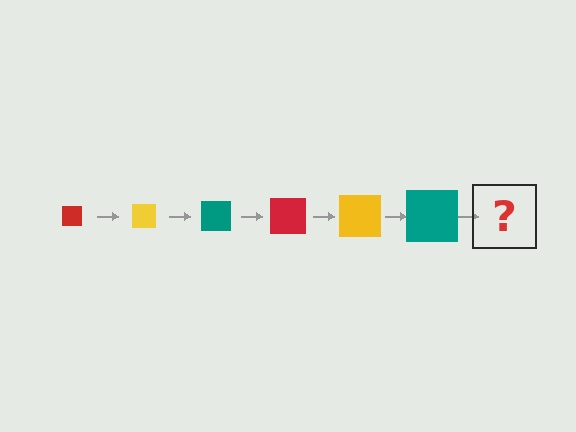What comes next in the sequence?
The next element should be a red square, larger than the previous one.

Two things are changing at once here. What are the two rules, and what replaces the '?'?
The two rules are that the square grows larger each step and the color cycles through red, yellow, and teal. The '?' should be a red square, larger than the previous one.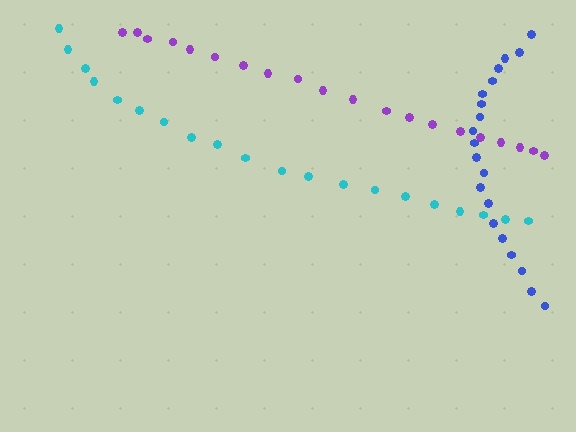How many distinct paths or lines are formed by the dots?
There are 3 distinct paths.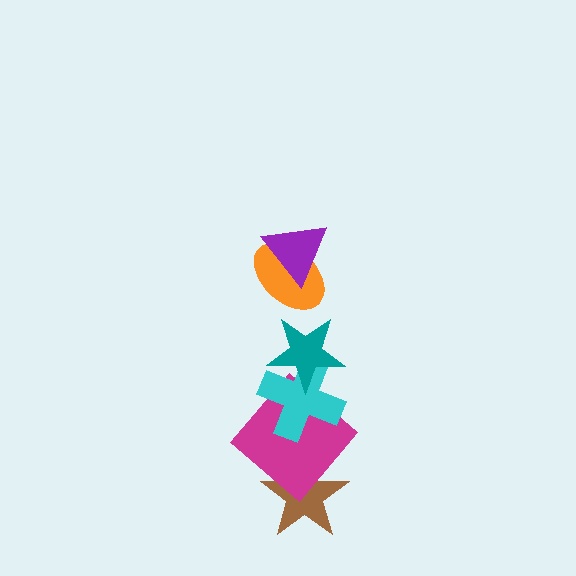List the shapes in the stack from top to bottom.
From top to bottom: the purple triangle, the orange ellipse, the teal star, the cyan cross, the magenta diamond, the brown star.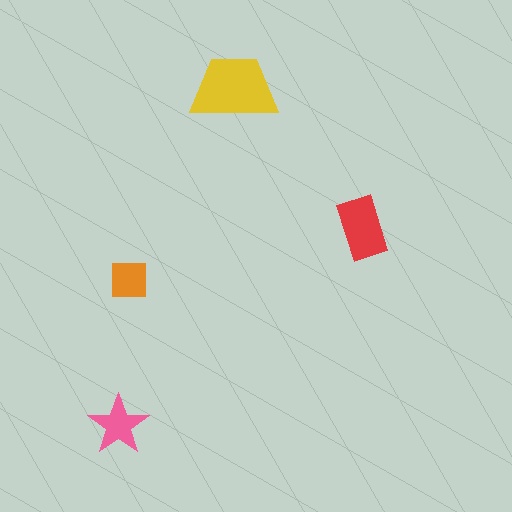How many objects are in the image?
There are 4 objects in the image.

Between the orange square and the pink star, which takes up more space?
The pink star.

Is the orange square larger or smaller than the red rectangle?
Smaller.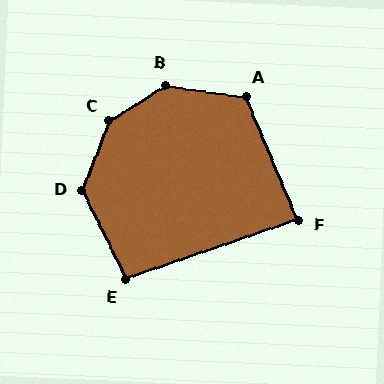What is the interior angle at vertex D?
Approximately 133 degrees (obtuse).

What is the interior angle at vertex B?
Approximately 140 degrees (obtuse).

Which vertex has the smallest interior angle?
F, at approximately 87 degrees.